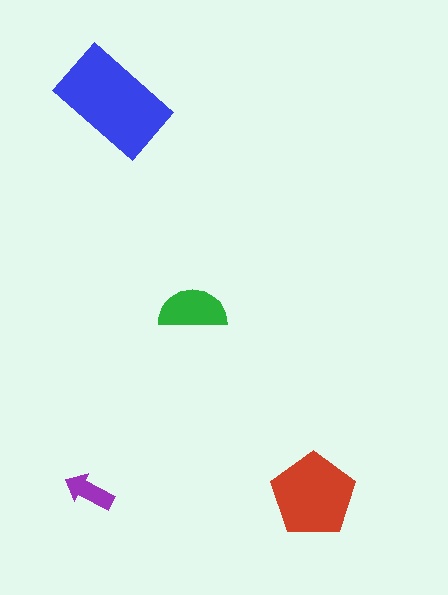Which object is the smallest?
The purple arrow.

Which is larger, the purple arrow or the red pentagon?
The red pentagon.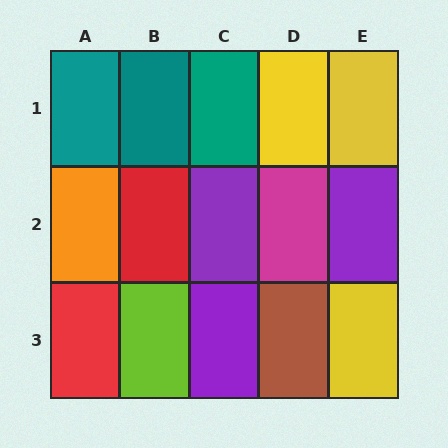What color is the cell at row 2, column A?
Orange.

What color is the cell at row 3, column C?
Purple.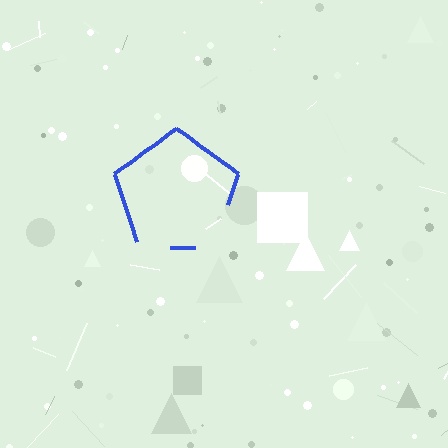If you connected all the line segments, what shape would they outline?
They would outline a pentagon.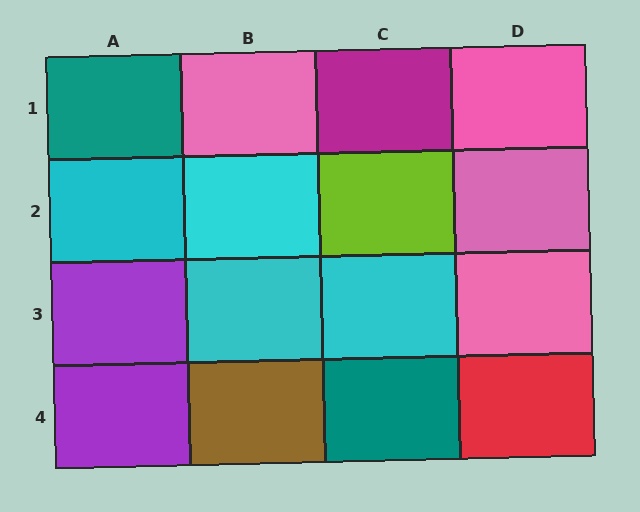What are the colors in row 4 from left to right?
Purple, brown, teal, red.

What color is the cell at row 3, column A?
Purple.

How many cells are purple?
2 cells are purple.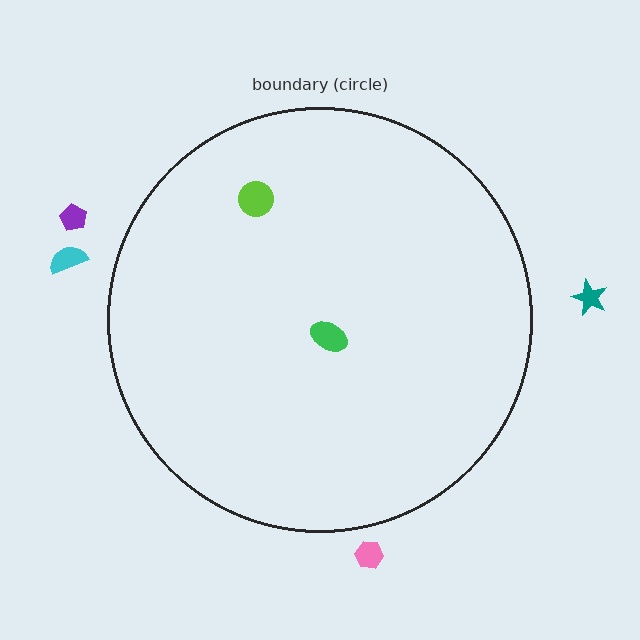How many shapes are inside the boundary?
2 inside, 4 outside.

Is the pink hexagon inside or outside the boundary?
Outside.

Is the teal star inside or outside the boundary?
Outside.